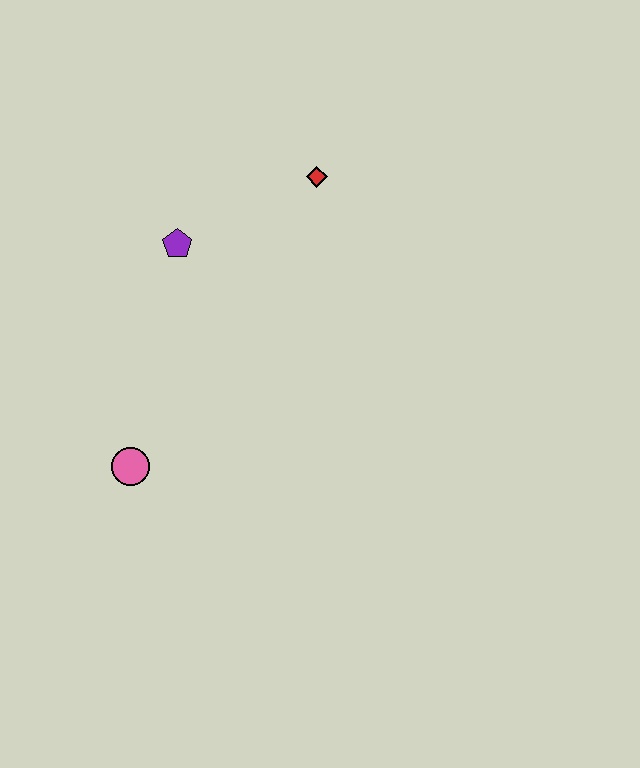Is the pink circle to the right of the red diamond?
No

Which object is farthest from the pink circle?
The red diamond is farthest from the pink circle.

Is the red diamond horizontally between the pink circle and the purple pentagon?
No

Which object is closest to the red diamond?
The purple pentagon is closest to the red diamond.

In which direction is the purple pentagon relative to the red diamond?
The purple pentagon is to the left of the red diamond.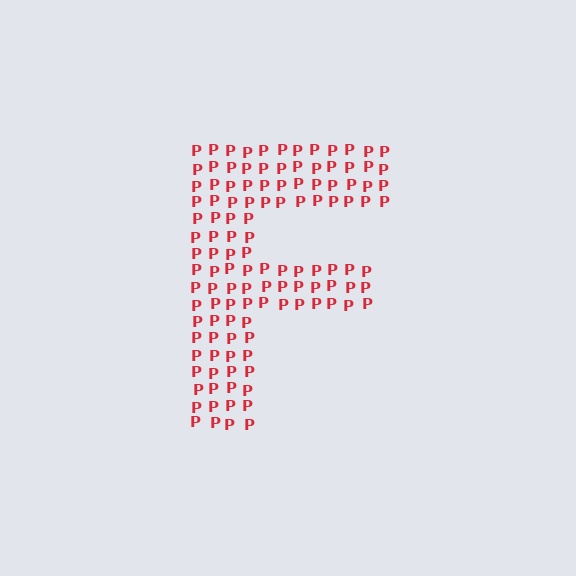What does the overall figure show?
The overall figure shows the letter F.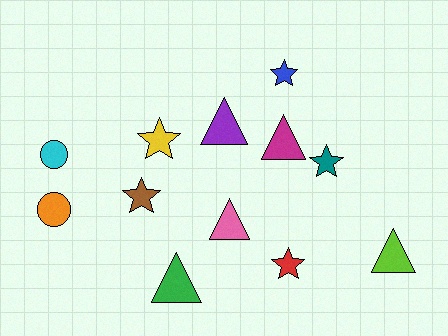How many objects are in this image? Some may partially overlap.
There are 12 objects.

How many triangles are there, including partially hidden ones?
There are 5 triangles.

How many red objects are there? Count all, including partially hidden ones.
There is 1 red object.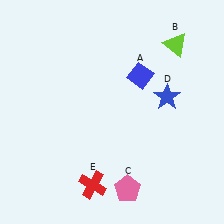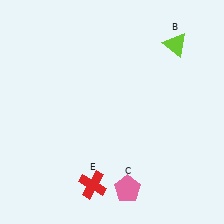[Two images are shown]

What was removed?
The blue diamond (A), the blue star (D) were removed in Image 2.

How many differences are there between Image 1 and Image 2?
There are 2 differences between the two images.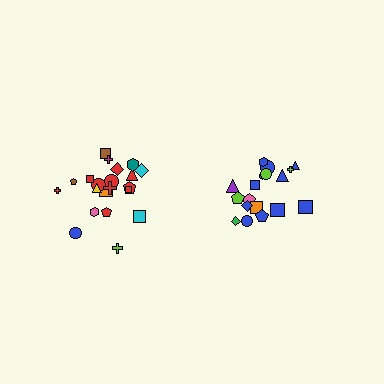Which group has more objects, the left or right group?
The left group.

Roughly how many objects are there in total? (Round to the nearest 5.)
Roughly 40 objects in total.